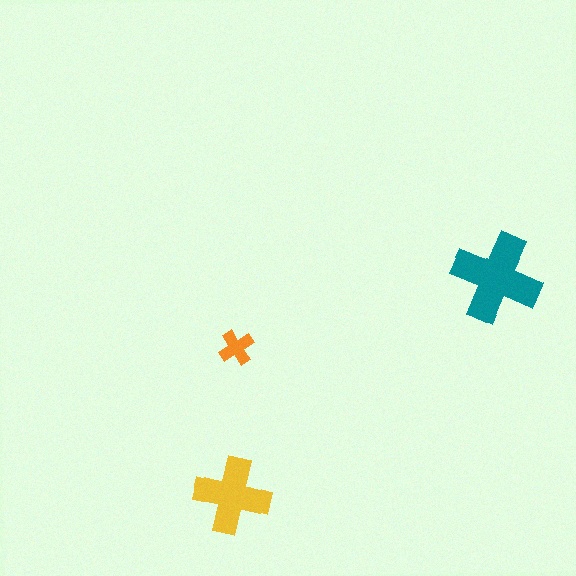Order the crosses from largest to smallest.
the teal one, the yellow one, the orange one.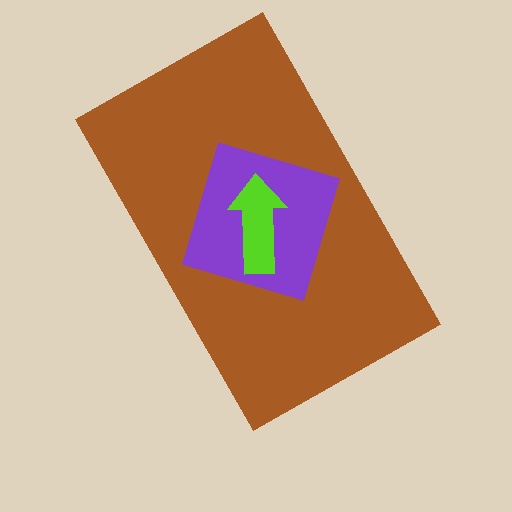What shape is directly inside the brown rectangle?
The purple diamond.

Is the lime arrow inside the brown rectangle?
Yes.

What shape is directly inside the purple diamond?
The lime arrow.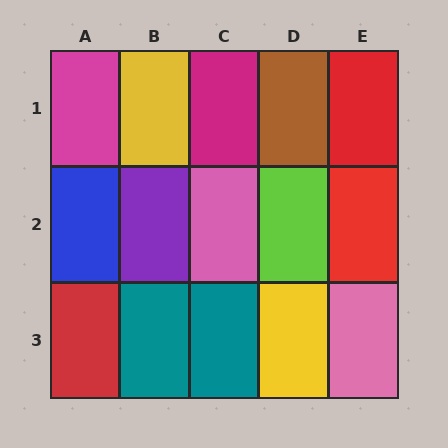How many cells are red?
3 cells are red.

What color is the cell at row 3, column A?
Red.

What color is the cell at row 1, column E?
Red.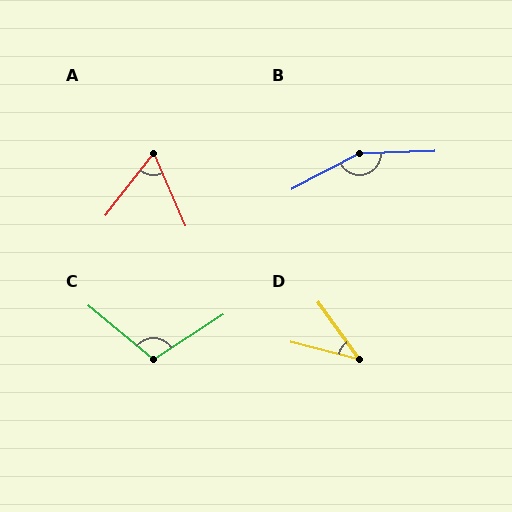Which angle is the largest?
B, at approximately 154 degrees.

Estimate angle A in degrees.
Approximately 61 degrees.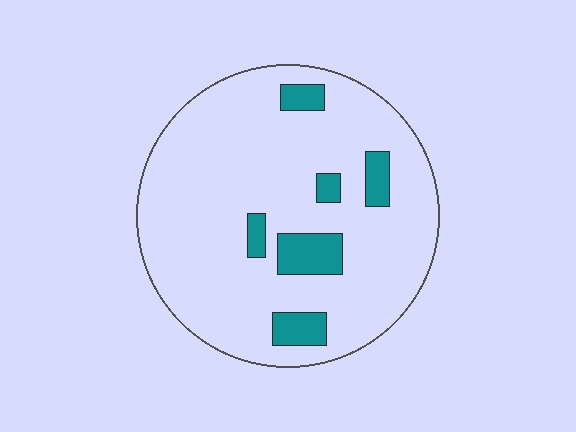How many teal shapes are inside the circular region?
6.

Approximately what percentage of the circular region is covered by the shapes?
Approximately 10%.